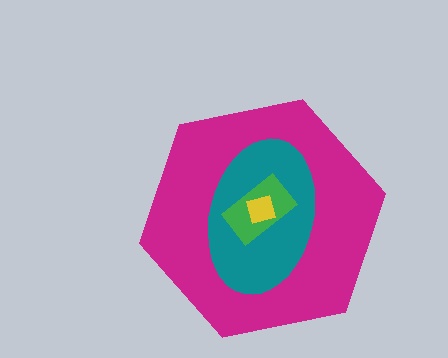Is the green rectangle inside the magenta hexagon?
Yes.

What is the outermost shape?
The magenta hexagon.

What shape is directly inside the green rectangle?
The yellow diamond.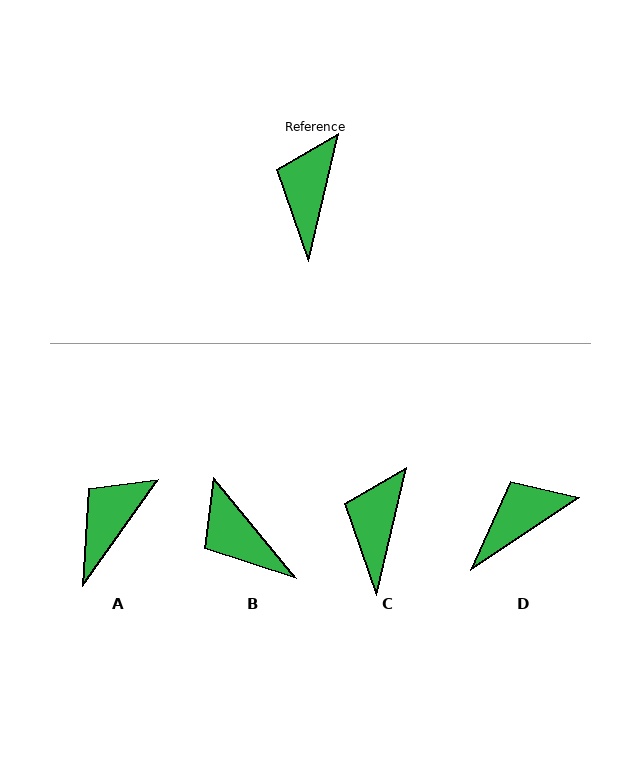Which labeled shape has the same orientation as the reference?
C.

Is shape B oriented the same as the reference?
No, it is off by about 53 degrees.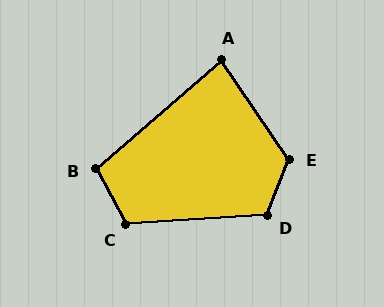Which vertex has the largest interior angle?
E, at approximately 124 degrees.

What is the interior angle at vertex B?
Approximately 103 degrees (obtuse).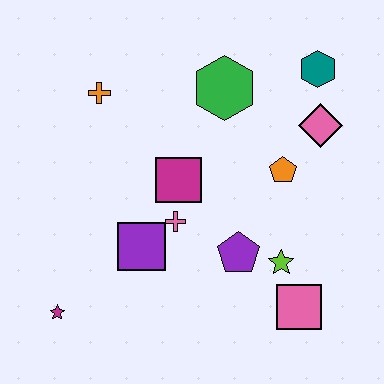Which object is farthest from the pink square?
The orange cross is farthest from the pink square.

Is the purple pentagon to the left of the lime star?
Yes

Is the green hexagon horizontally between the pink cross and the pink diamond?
Yes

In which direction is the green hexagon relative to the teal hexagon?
The green hexagon is to the left of the teal hexagon.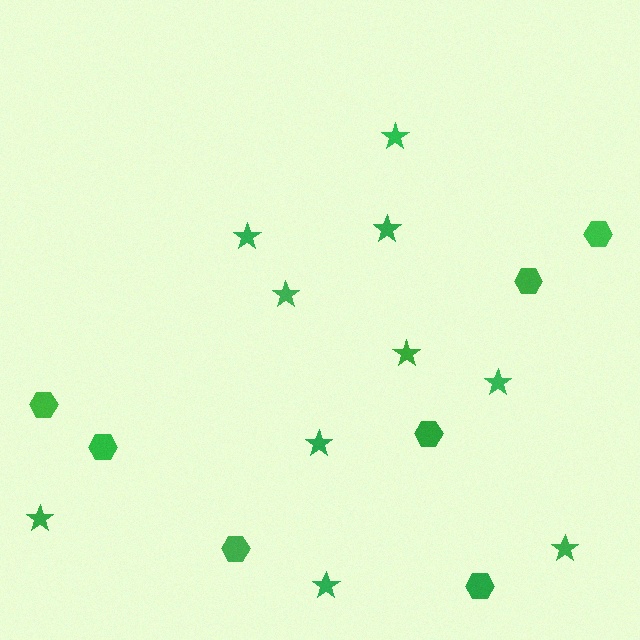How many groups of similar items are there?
There are 2 groups: one group of stars (10) and one group of hexagons (7).